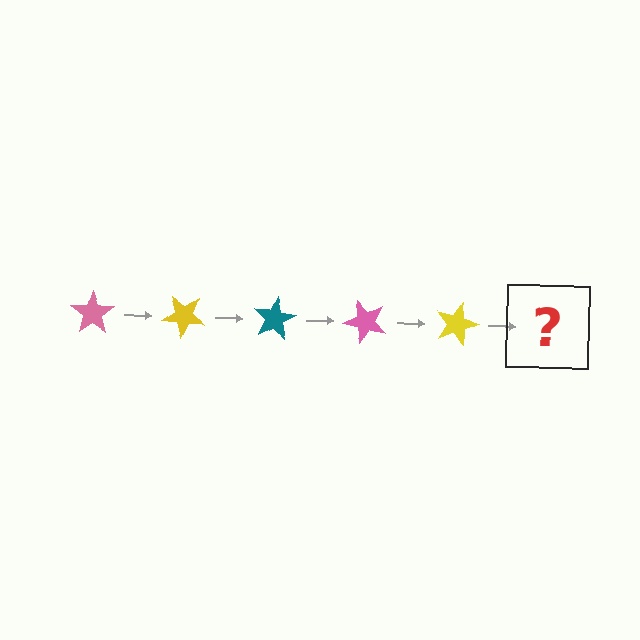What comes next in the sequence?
The next element should be a teal star, rotated 200 degrees from the start.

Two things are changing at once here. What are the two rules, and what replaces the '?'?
The two rules are that it rotates 40 degrees each step and the color cycles through pink, yellow, and teal. The '?' should be a teal star, rotated 200 degrees from the start.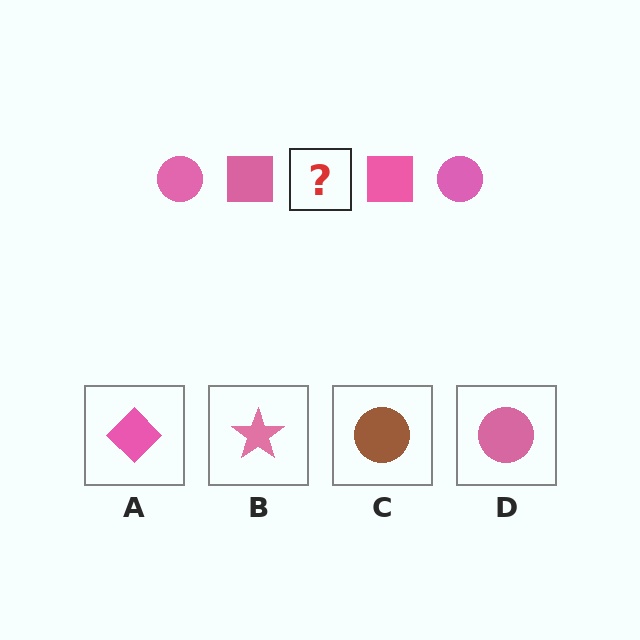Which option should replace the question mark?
Option D.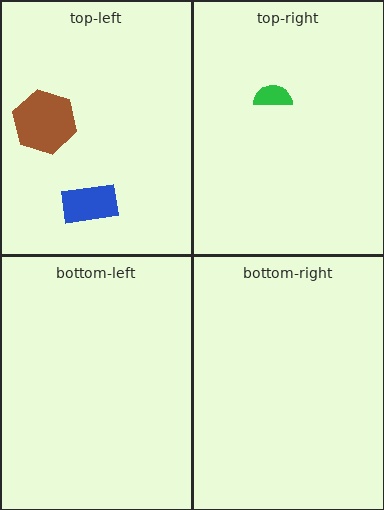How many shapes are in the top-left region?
2.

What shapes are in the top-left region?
The brown hexagon, the blue rectangle.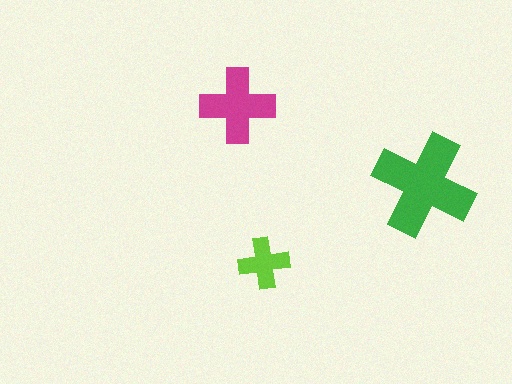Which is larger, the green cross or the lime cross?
The green one.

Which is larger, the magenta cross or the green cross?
The green one.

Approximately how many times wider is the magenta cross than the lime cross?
About 1.5 times wider.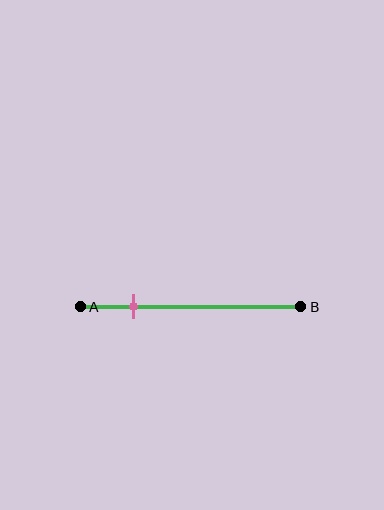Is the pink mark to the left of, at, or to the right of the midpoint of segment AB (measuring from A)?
The pink mark is to the left of the midpoint of segment AB.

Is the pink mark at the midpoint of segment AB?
No, the mark is at about 25% from A, not at the 50% midpoint.